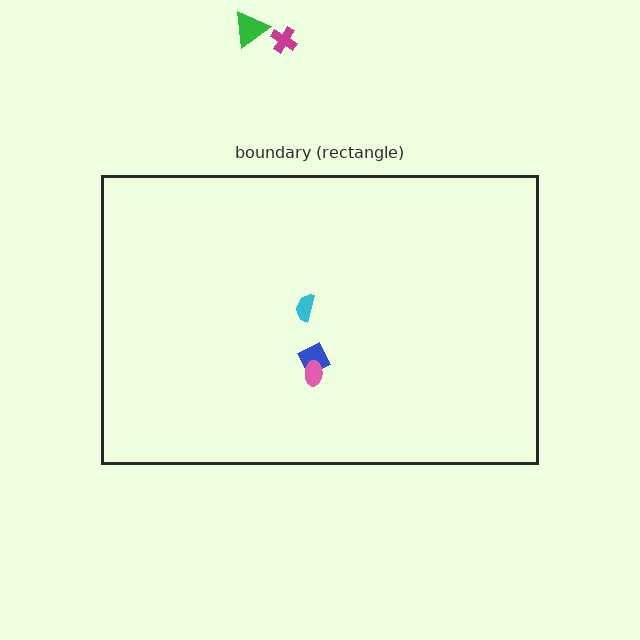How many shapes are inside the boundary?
3 inside, 2 outside.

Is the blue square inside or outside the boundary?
Inside.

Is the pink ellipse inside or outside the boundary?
Inside.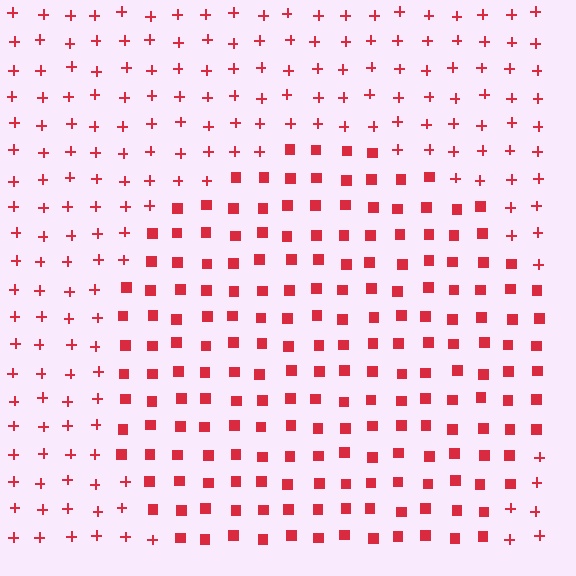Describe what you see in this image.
The image is filled with small red elements arranged in a uniform grid. A circle-shaped region contains squares, while the surrounding area contains plus signs. The boundary is defined purely by the change in element shape.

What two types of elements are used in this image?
The image uses squares inside the circle region and plus signs outside it.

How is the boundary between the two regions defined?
The boundary is defined by a change in element shape: squares inside vs. plus signs outside. All elements share the same color and spacing.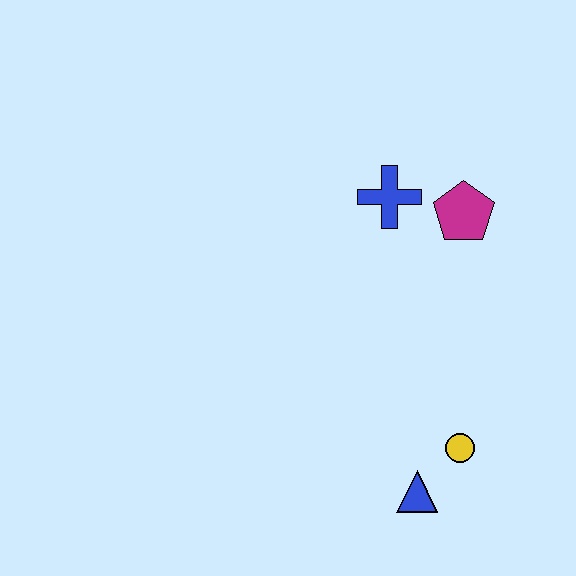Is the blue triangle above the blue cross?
No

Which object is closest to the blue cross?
The magenta pentagon is closest to the blue cross.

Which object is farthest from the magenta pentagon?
The blue triangle is farthest from the magenta pentagon.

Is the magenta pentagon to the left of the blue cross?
No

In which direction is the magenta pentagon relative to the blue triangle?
The magenta pentagon is above the blue triangle.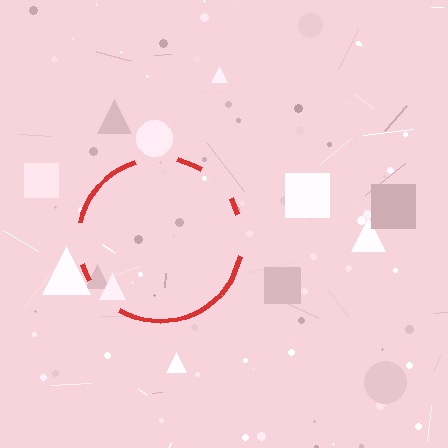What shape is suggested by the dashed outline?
The dashed outline suggests a circle.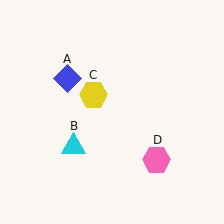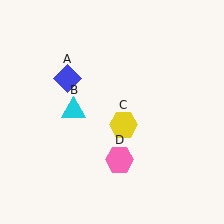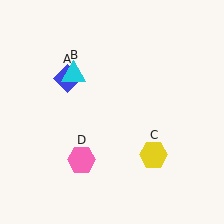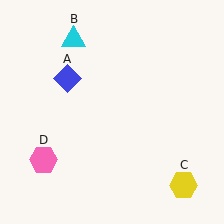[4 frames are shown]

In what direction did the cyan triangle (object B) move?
The cyan triangle (object B) moved up.